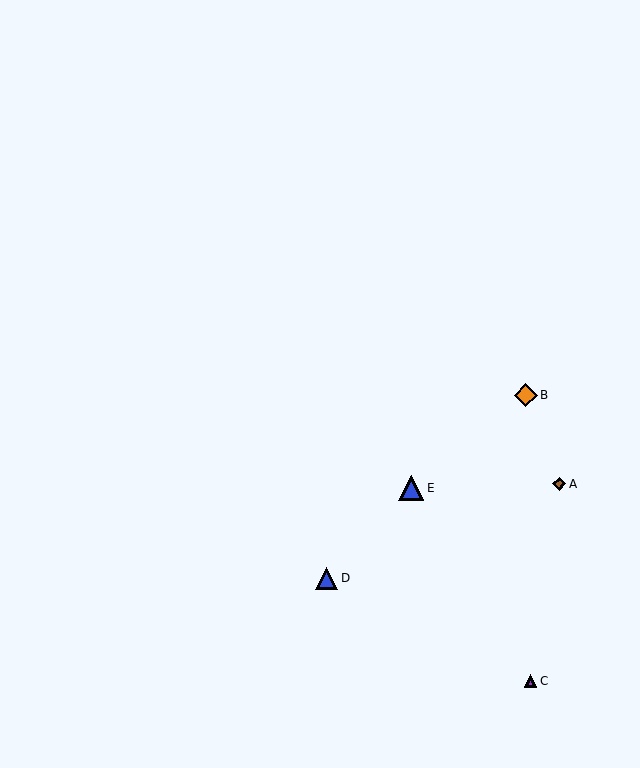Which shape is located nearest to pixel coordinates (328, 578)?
The blue triangle (labeled D) at (327, 579) is nearest to that location.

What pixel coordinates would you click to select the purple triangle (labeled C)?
Click at (530, 681) to select the purple triangle C.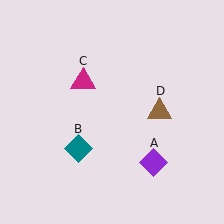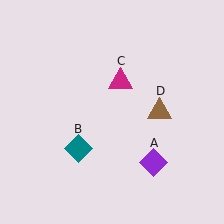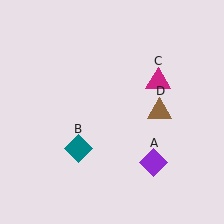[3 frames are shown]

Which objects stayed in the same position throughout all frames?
Purple diamond (object A) and teal diamond (object B) and brown triangle (object D) remained stationary.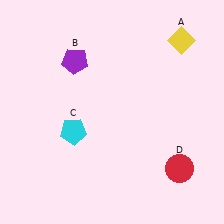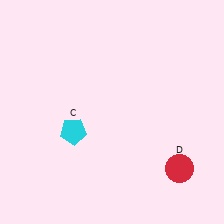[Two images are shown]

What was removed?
The purple pentagon (B), the yellow diamond (A) were removed in Image 2.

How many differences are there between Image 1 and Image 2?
There are 2 differences between the two images.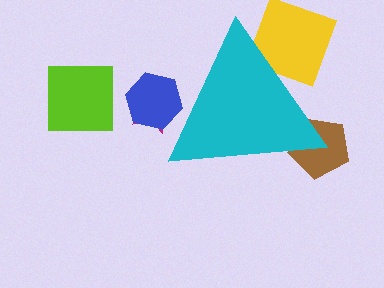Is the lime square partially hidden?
No, the lime square is fully visible.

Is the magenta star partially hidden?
Yes, the magenta star is partially hidden behind the cyan triangle.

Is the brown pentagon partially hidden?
Yes, the brown pentagon is partially hidden behind the cyan triangle.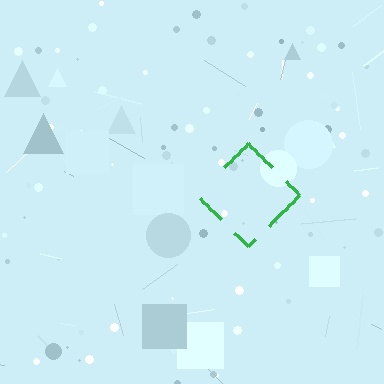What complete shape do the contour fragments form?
The contour fragments form a diamond.